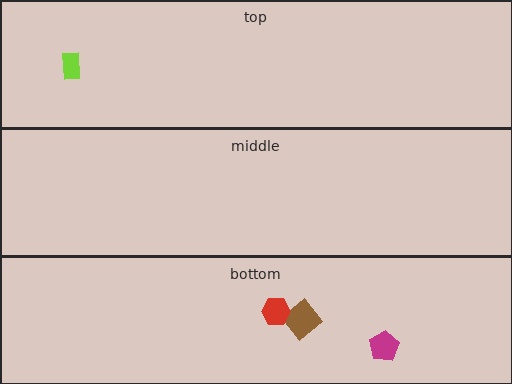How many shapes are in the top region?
1.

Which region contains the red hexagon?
The bottom region.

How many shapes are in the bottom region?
3.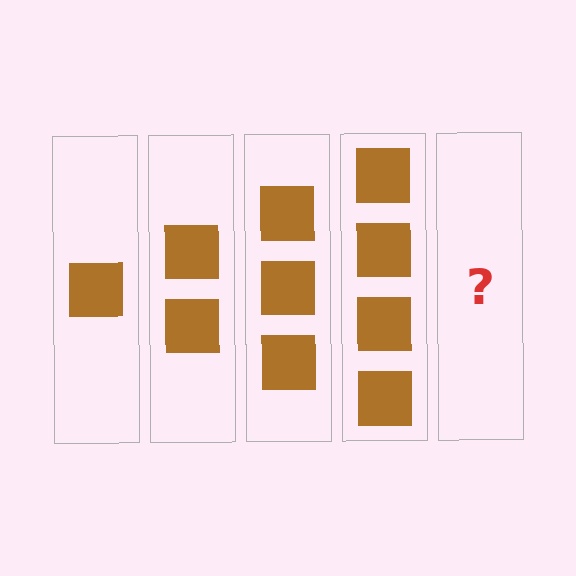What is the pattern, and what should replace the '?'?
The pattern is that each step adds one more square. The '?' should be 5 squares.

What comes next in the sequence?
The next element should be 5 squares.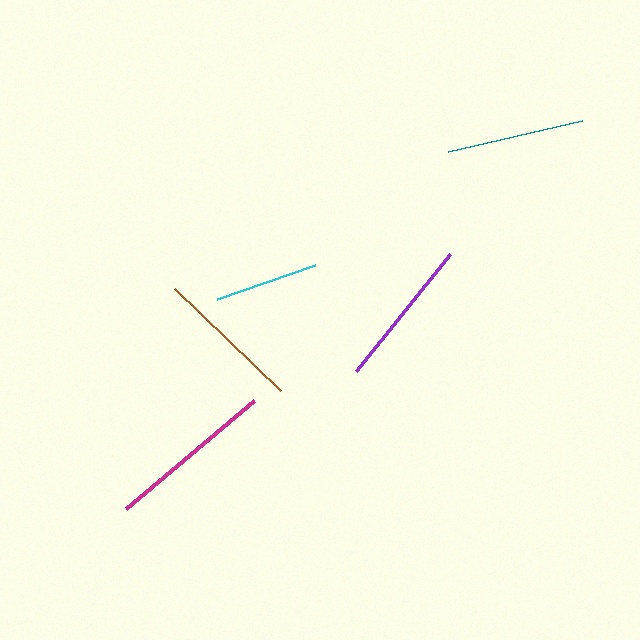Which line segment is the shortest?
The cyan line is the shortest at approximately 103 pixels.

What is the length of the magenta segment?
The magenta segment is approximately 167 pixels long.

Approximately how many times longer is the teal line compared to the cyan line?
The teal line is approximately 1.3 times the length of the cyan line.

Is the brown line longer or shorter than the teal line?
The brown line is longer than the teal line.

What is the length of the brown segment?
The brown segment is approximately 148 pixels long.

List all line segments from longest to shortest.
From longest to shortest: magenta, purple, brown, teal, cyan.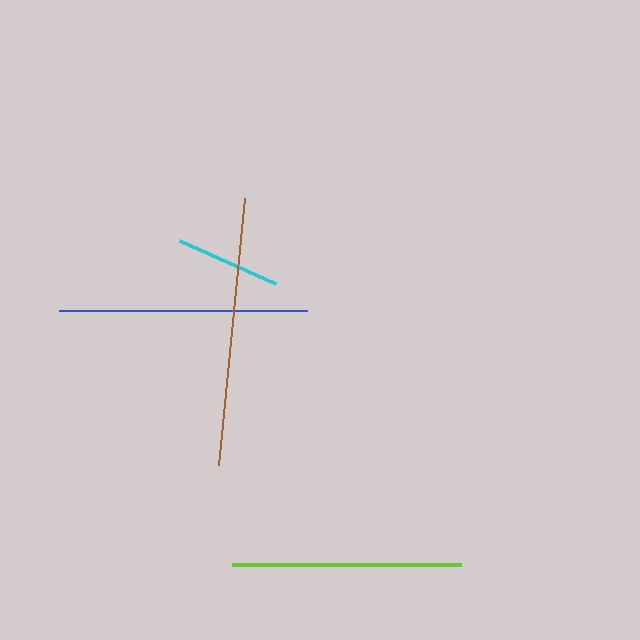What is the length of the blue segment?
The blue segment is approximately 248 pixels long.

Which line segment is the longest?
The brown line is the longest at approximately 268 pixels.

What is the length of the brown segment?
The brown segment is approximately 268 pixels long.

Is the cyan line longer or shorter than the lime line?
The lime line is longer than the cyan line.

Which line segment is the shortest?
The cyan line is the shortest at approximately 105 pixels.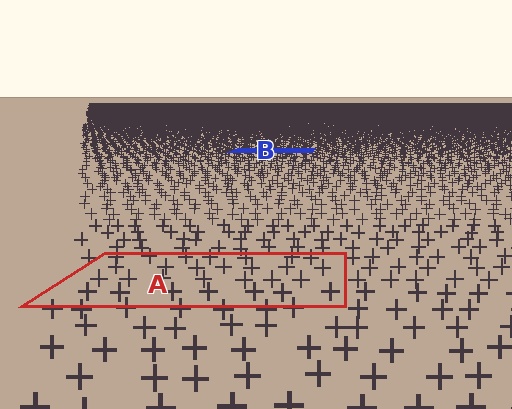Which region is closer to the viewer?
Region A is closer. The texture elements there are larger and more spread out.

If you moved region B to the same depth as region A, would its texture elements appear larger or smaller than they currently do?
They would appear larger. At a closer depth, the same texture elements are projected at a bigger on-screen size.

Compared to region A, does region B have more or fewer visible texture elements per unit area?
Region B has more texture elements per unit area — they are packed more densely because it is farther away.